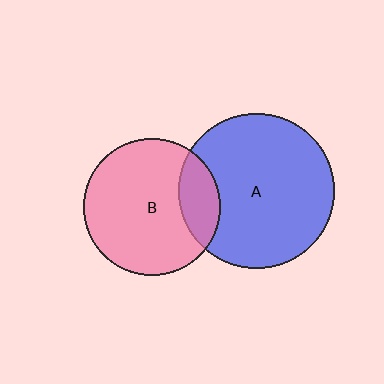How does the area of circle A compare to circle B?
Approximately 1.3 times.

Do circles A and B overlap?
Yes.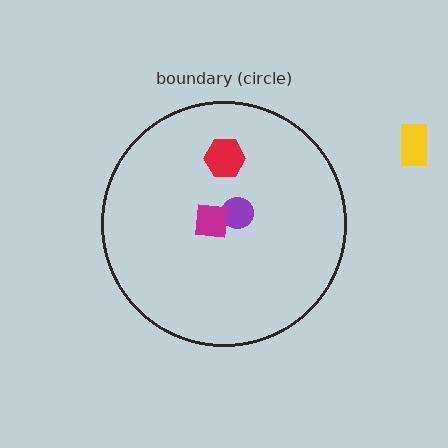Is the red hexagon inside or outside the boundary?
Inside.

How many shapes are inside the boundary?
3 inside, 1 outside.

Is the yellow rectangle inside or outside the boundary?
Outside.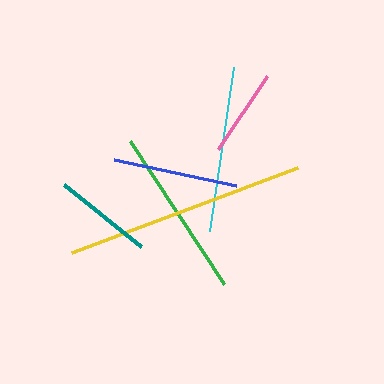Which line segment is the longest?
The yellow line is the longest at approximately 241 pixels.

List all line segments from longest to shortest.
From longest to shortest: yellow, green, cyan, blue, teal, pink.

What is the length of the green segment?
The green segment is approximately 171 pixels long.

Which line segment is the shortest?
The pink line is the shortest at approximately 88 pixels.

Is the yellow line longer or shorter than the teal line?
The yellow line is longer than the teal line.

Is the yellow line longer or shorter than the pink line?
The yellow line is longer than the pink line.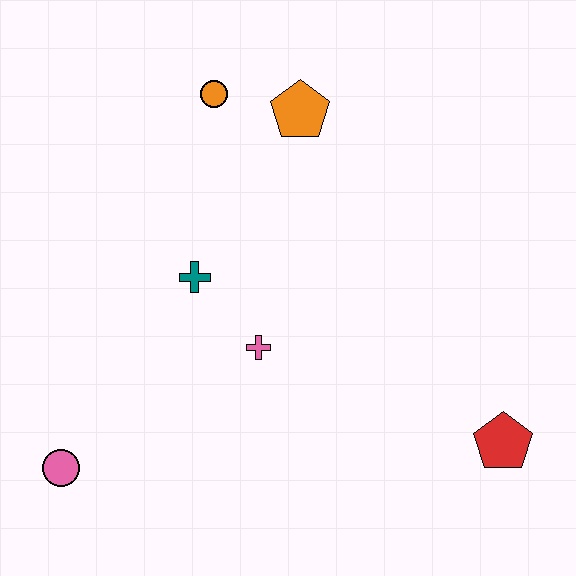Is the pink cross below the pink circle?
No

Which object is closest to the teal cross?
The pink cross is closest to the teal cross.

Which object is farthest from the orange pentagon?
The pink circle is farthest from the orange pentagon.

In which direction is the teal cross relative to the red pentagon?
The teal cross is to the left of the red pentagon.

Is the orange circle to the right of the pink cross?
No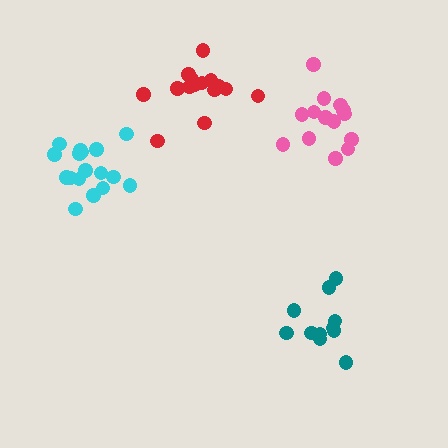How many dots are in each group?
Group 1: 15 dots, Group 2: 14 dots, Group 3: 11 dots, Group 4: 17 dots (57 total).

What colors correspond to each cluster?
The clusters are colored: red, pink, teal, cyan.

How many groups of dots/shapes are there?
There are 4 groups.